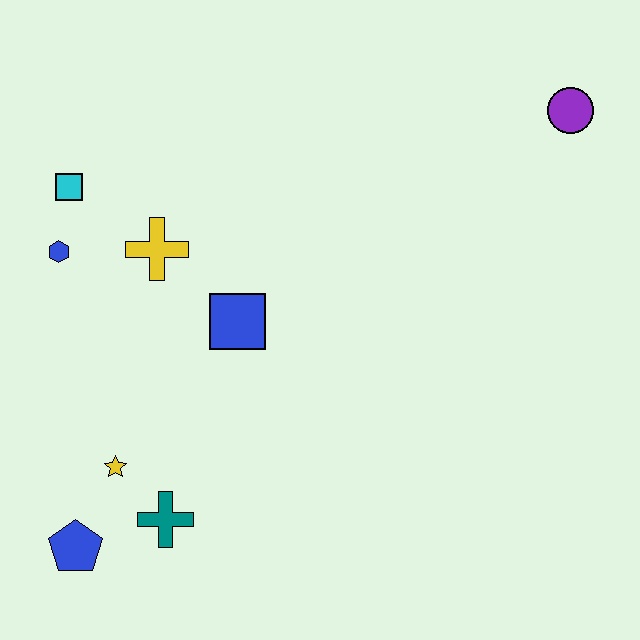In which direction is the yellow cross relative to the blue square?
The yellow cross is to the left of the blue square.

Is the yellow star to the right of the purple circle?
No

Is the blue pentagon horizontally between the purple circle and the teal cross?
No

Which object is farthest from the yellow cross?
The purple circle is farthest from the yellow cross.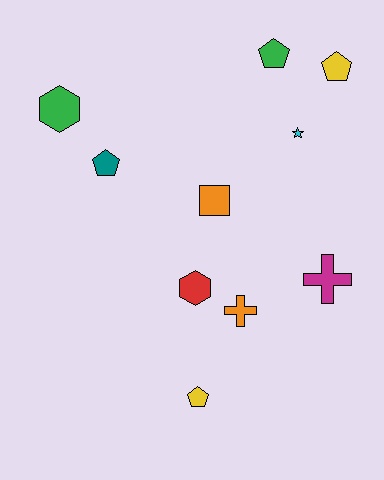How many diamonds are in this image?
There are no diamonds.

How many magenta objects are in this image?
There is 1 magenta object.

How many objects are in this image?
There are 10 objects.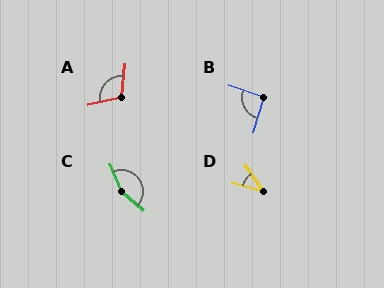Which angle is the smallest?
D, at approximately 39 degrees.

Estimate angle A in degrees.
Approximately 108 degrees.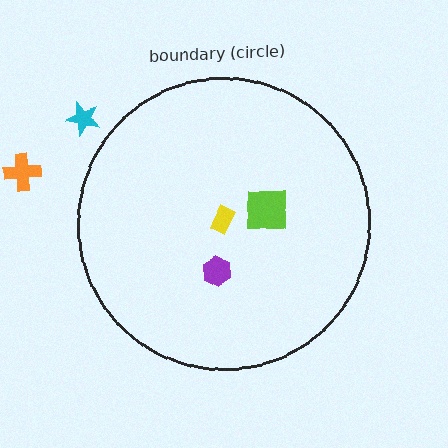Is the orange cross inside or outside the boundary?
Outside.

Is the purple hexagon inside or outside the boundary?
Inside.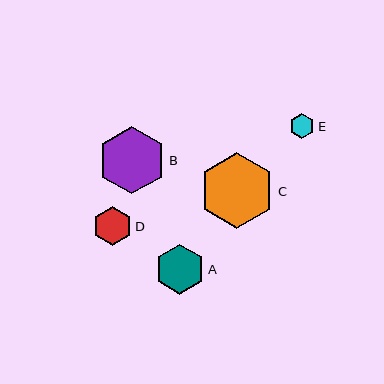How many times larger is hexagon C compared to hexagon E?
Hexagon C is approximately 3.0 times the size of hexagon E.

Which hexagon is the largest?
Hexagon C is the largest with a size of approximately 75 pixels.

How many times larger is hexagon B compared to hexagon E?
Hexagon B is approximately 2.7 times the size of hexagon E.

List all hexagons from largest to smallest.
From largest to smallest: C, B, A, D, E.